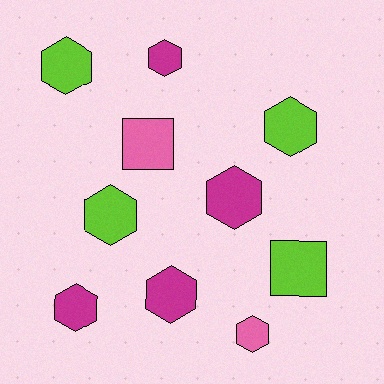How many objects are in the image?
There are 10 objects.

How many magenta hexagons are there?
There are 4 magenta hexagons.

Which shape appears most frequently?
Hexagon, with 8 objects.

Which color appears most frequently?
Magenta, with 4 objects.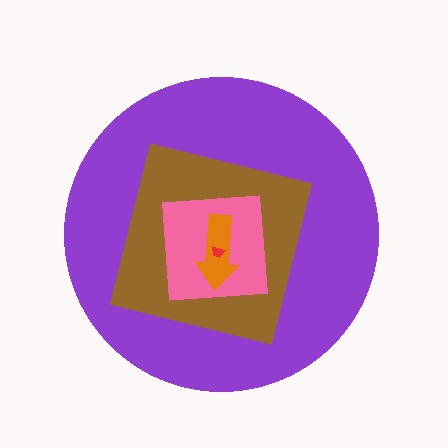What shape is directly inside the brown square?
The pink square.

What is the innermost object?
The red trapezoid.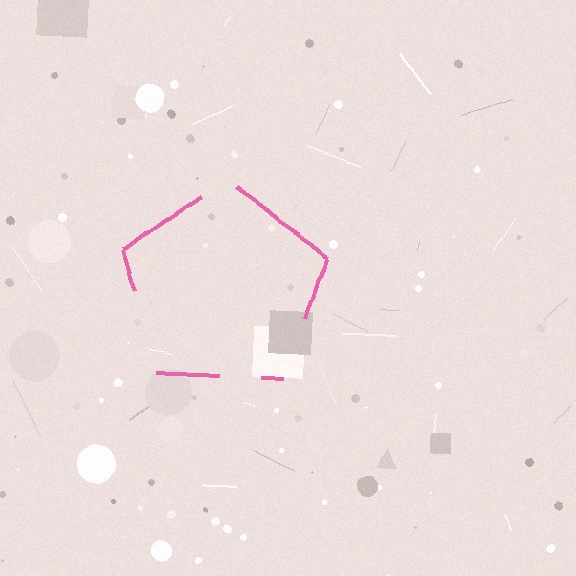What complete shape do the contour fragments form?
The contour fragments form a pentagon.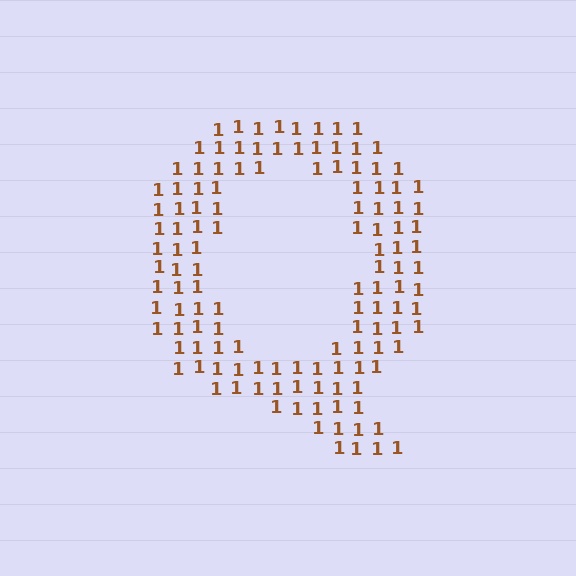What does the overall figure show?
The overall figure shows the letter Q.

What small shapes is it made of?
It is made of small digit 1's.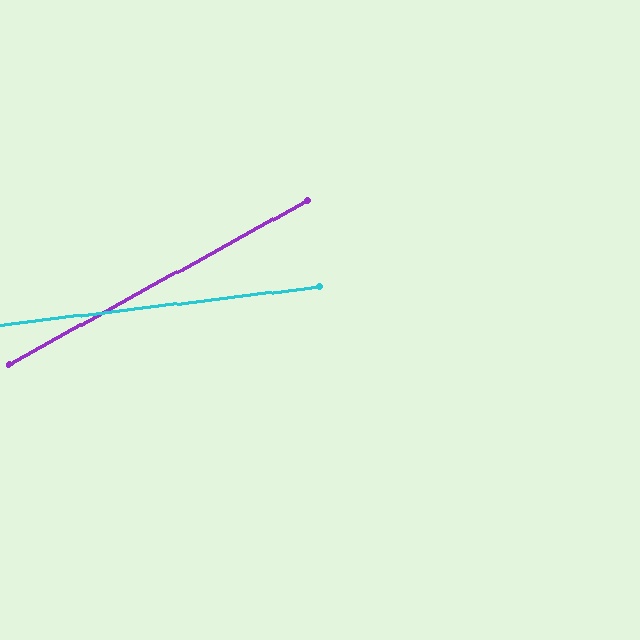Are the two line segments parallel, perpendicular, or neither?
Neither parallel nor perpendicular — they differ by about 22°.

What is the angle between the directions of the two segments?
Approximately 22 degrees.